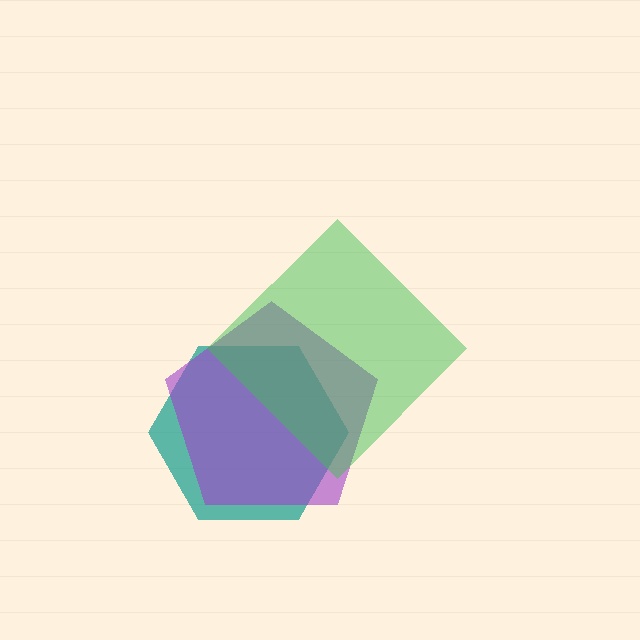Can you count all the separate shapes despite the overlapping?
Yes, there are 3 separate shapes.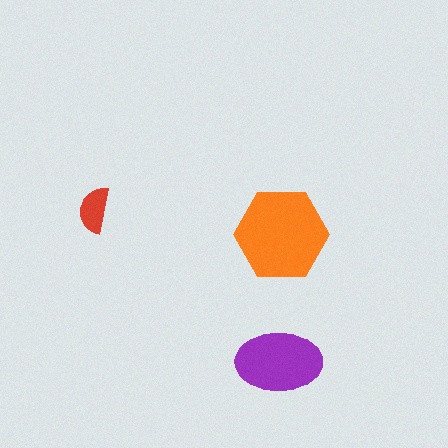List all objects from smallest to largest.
The red semicircle, the purple ellipse, the orange hexagon.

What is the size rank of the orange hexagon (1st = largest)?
1st.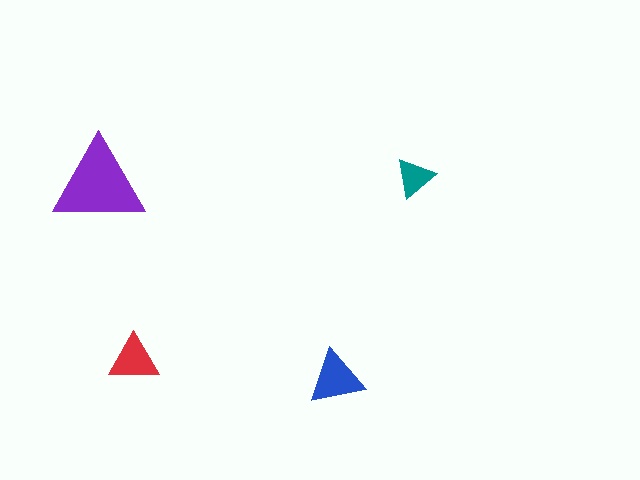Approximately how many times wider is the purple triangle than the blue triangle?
About 1.5 times wider.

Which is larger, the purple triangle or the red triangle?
The purple one.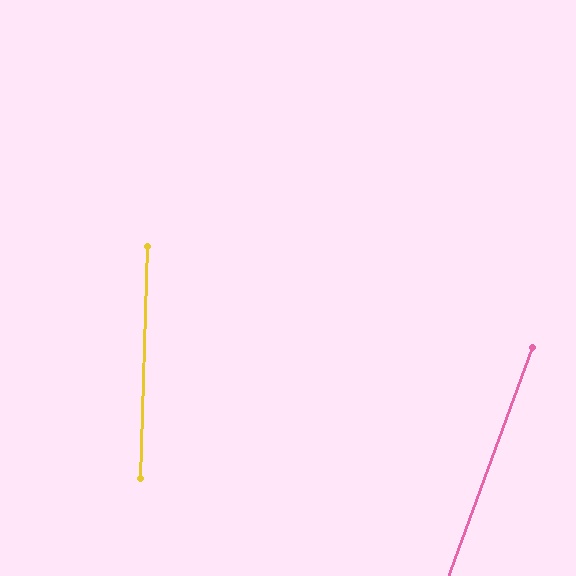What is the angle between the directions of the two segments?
Approximately 18 degrees.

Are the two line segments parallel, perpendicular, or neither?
Neither parallel nor perpendicular — they differ by about 18°.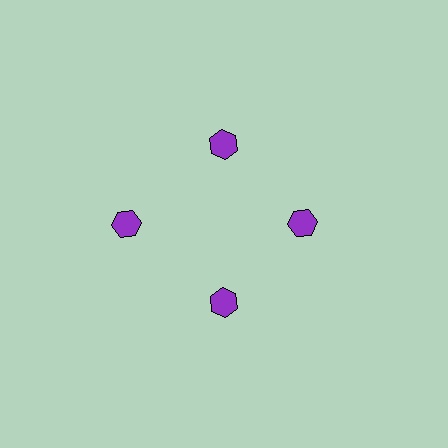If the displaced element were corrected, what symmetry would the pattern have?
It would have 4-fold rotational symmetry — the pattern would map onto itself every 90 degrees.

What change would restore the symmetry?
The symmetry would be restored by moving it inward, back onto the ring so that all 4 hexagons sit at equal angles and equal distance from the center.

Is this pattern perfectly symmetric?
No. The 4 purple hexagons are arranged in a ring, but one element near the 9 o'clock position is pushed outward from the center, breaking the 4-fold rotational symmetry.